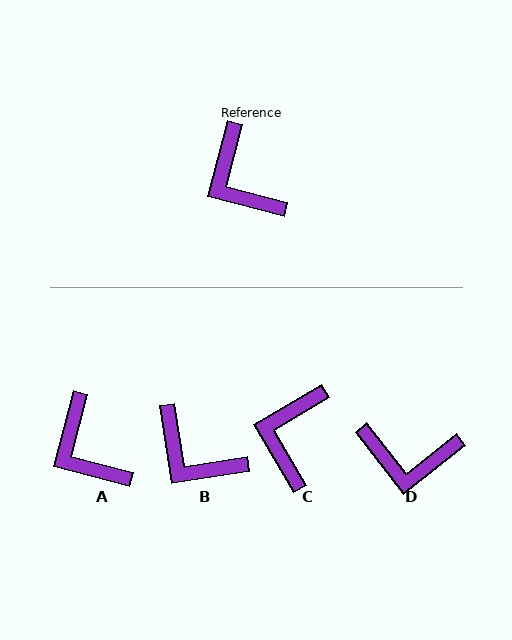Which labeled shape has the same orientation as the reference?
A.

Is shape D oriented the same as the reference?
No, it is off by about 53 degrees.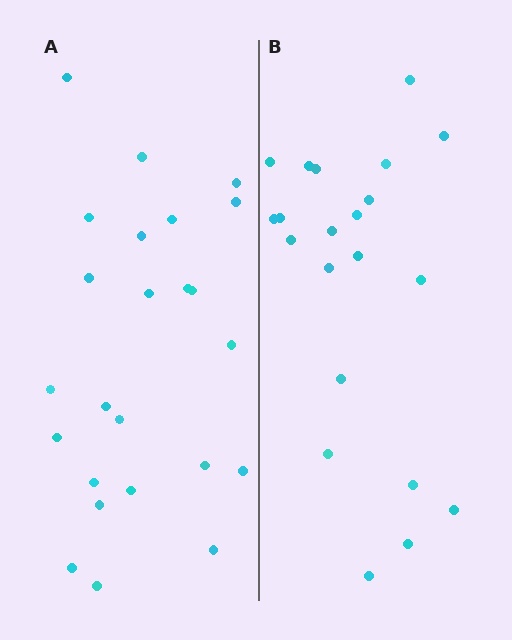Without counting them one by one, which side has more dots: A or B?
Region A (the left region) has more dots.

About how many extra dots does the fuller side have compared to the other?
Region A has just a few more — roughly 2 or 3 more dots than region B.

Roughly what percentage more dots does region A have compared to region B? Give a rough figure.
About 15% more.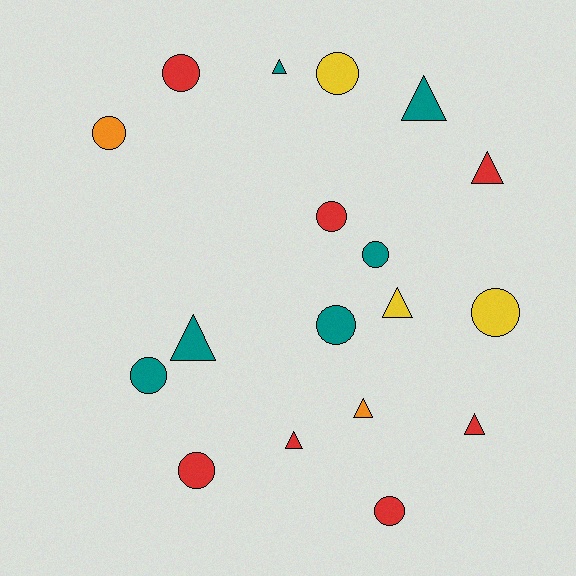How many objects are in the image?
There are 18 objects.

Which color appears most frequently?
Red, with 7 objects.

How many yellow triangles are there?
There is 1 yellow triangle.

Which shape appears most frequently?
Circle, with 10 objects.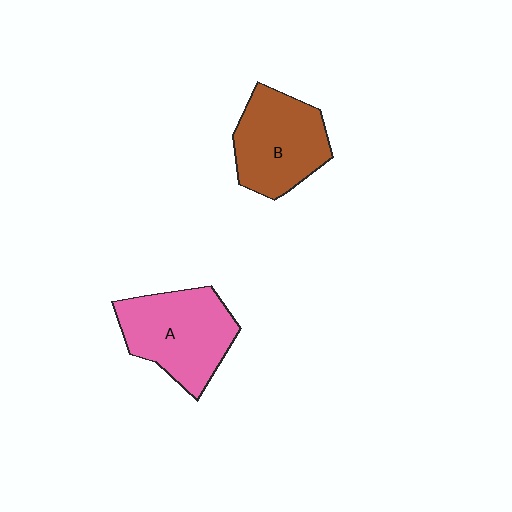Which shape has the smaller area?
Shape B (brown).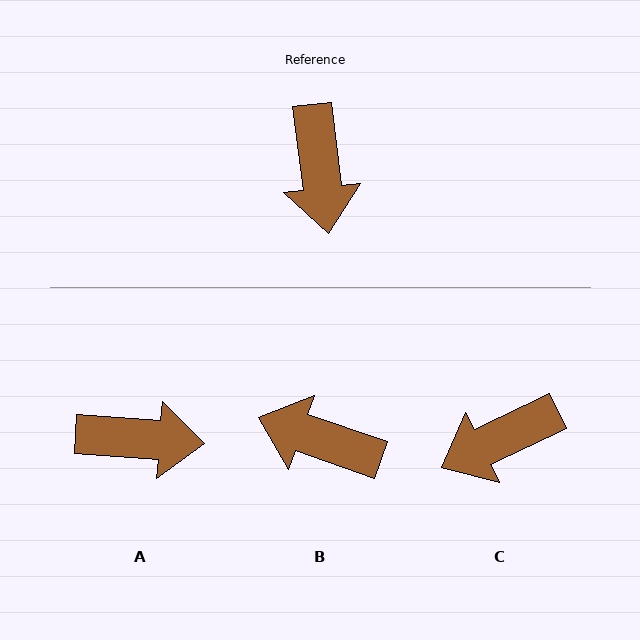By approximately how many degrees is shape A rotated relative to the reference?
Approximately 79 degrees counter-clockwise.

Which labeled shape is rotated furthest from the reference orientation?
B, about 116 degrees away.